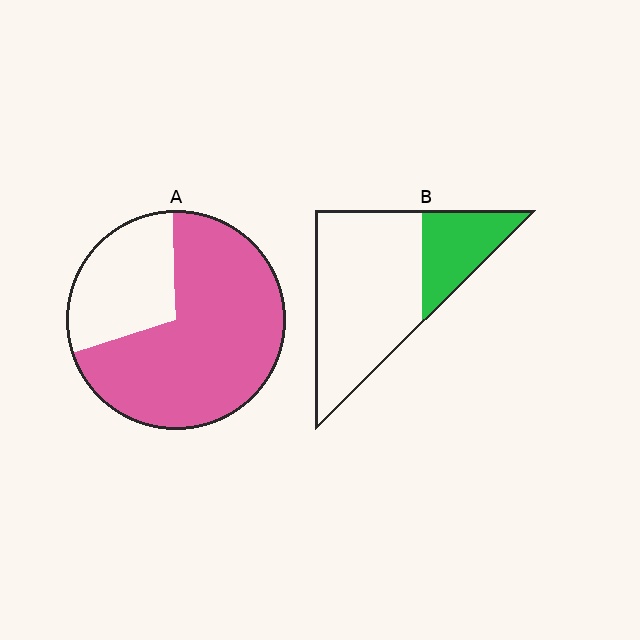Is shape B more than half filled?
No.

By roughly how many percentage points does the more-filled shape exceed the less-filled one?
By roughly 45 percentage points (A over B).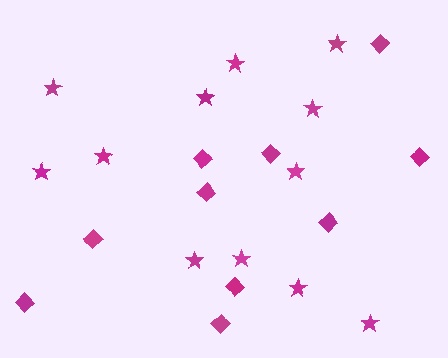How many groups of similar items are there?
There are 2 groups: one group of diamonds (10) and one group of stars (12).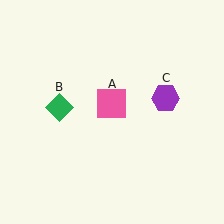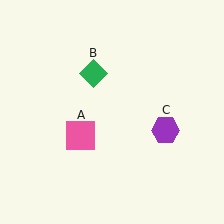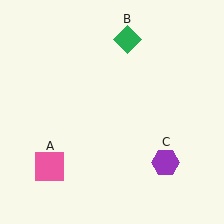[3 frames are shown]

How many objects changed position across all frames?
3 objects changed position: pink square (object A), green diamond (object B), purple hexagon (object C).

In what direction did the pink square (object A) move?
The pink square (object A) moved down and to the left.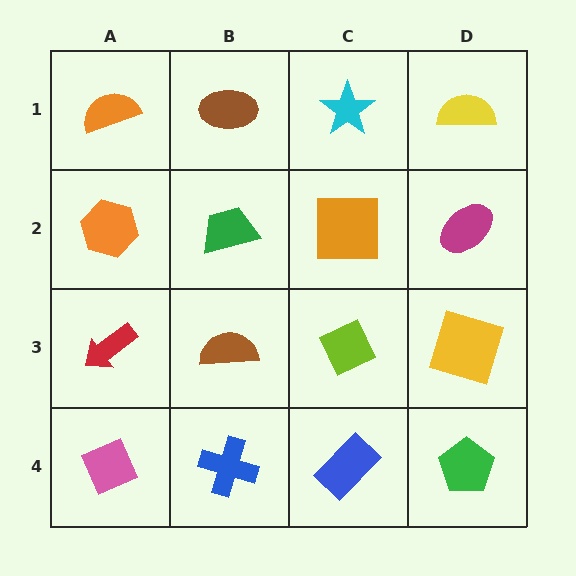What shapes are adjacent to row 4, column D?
A yellow square (row 3, column D), a blue rectangle (row 4, column C).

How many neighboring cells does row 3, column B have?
4.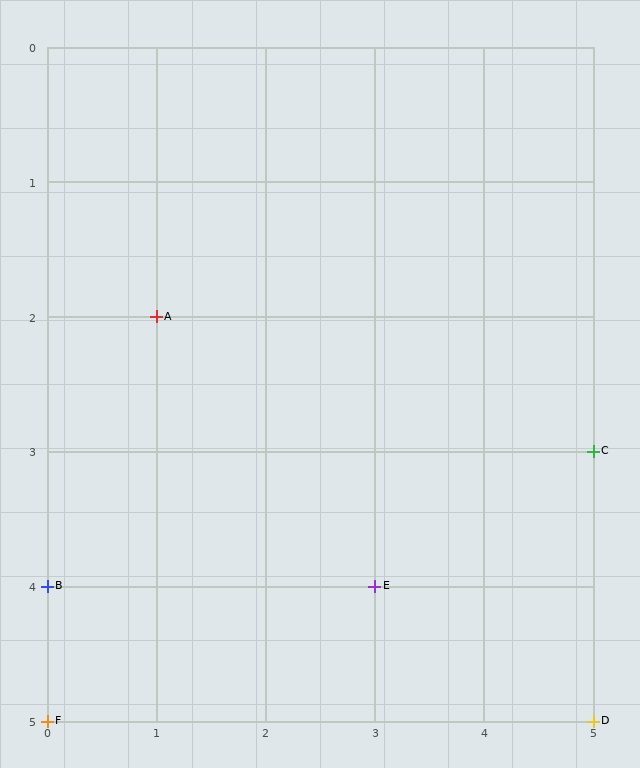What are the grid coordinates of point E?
Point E is at grid coordinates (3, 4).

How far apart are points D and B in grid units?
Points D and B are 5 columns and 1 row apart (about 5.1 grid units diagonally).